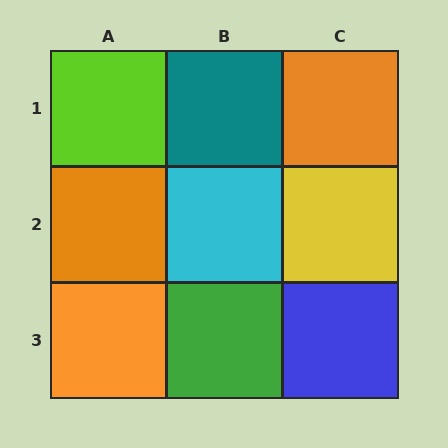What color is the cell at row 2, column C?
Yellow.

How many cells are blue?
1 cell is blue.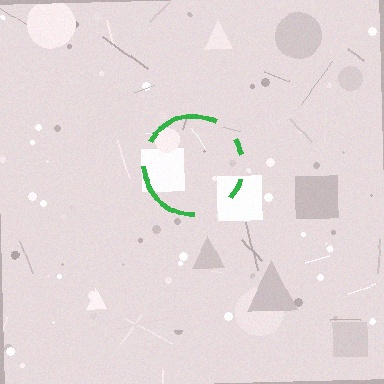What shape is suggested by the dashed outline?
The dashed outline suggests a circle.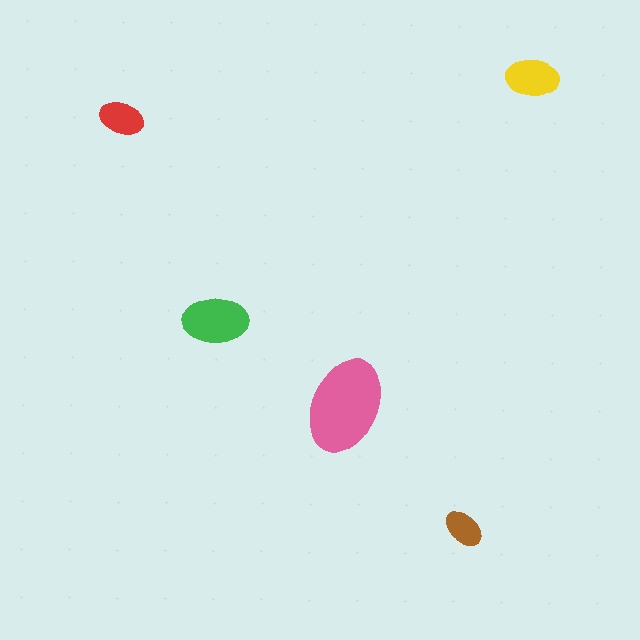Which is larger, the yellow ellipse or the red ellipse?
The yellow one.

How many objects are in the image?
There are 5 objects in the image.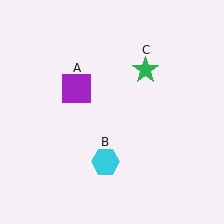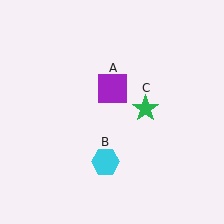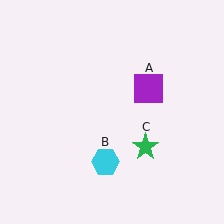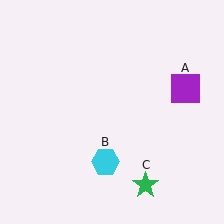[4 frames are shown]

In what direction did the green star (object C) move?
The green star (object C) moved down.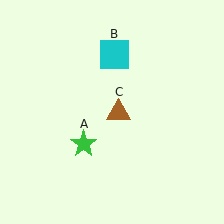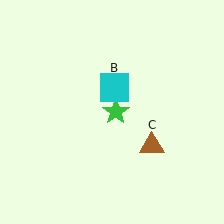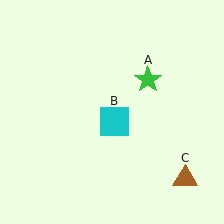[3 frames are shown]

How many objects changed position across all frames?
3 objects changed position: green star (object A), cyan square (object B), brown triangle (object C).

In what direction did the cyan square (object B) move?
The cyan square (object B) moved down.